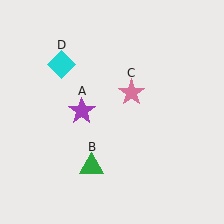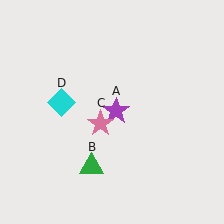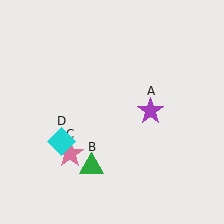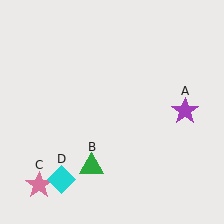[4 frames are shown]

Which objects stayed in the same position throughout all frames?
Green triangle (object B) remained stationary.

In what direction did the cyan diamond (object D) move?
The cyan diamond (object D) moved down.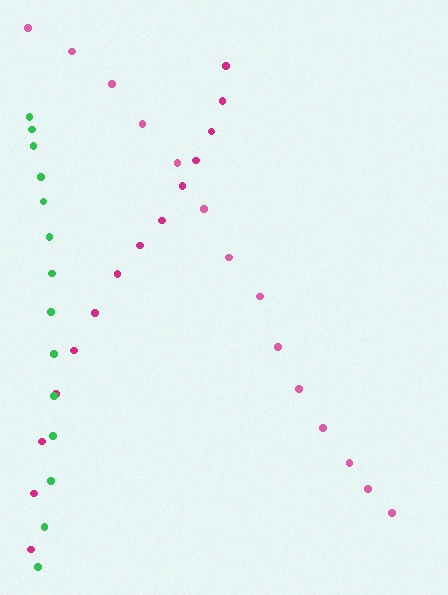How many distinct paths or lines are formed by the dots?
There are 3 distinct paths.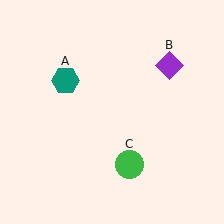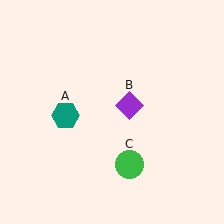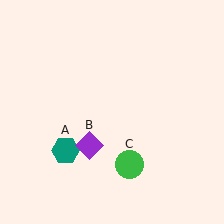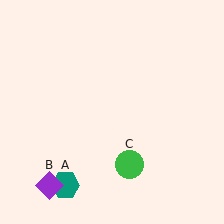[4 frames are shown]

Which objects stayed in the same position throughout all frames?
Green circle (object C) remained stationary.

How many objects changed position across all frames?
2 objects changed position: teal hexagon (object A), purple diamond (object B).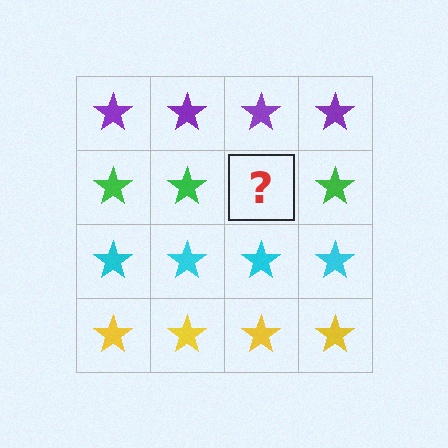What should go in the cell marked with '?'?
The missing cell should contain a green star.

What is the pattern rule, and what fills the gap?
The rule is that each row has a consistent color. The gap should be filled with a green star.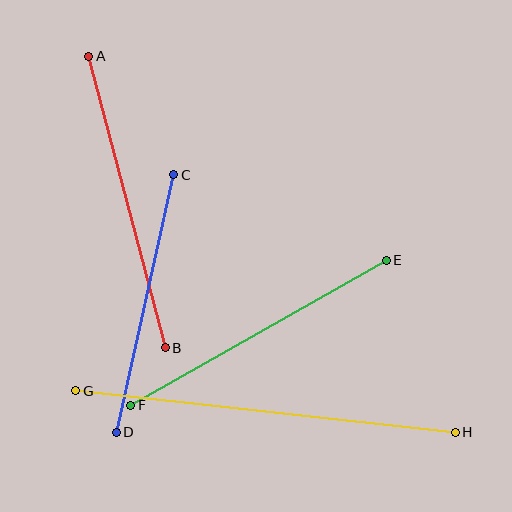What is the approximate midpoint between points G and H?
The midpoint is at approximately (266, 411) pixels.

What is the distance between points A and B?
The distance is approximately 301 pixels.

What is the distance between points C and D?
The distance is approximately 264 pixels.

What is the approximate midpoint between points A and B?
The midpoint is at approximately (127, 202) pixels.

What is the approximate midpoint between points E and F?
The midpoint is at approximately (258, 333) pixels.